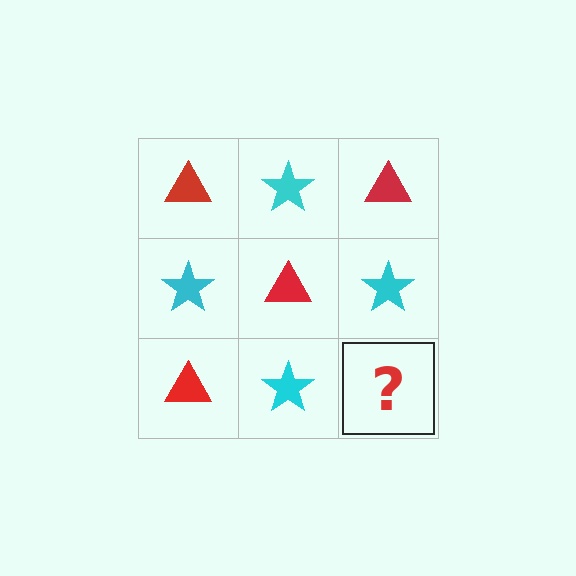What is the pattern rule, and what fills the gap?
The rule is that it alternates red triangle and cyan star in a checkerboard pattern. The gap should be filled with a red triangle.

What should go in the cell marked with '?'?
The missing cell should contain a red triangle.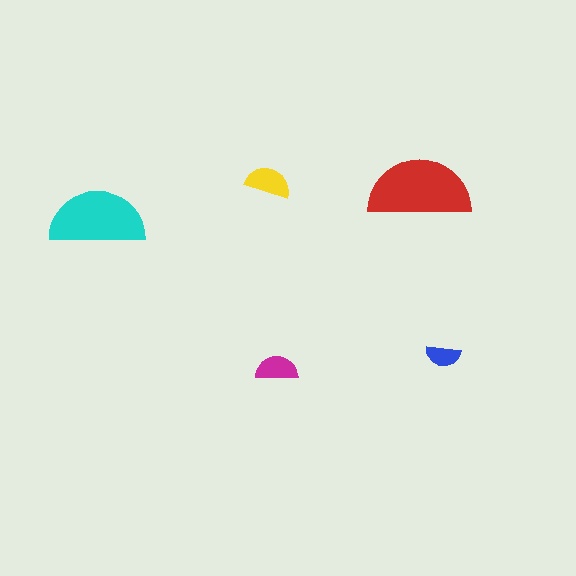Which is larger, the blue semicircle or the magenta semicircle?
The magenta one.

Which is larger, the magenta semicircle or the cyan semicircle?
The cyan one.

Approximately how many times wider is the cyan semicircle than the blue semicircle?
About 3 times wider.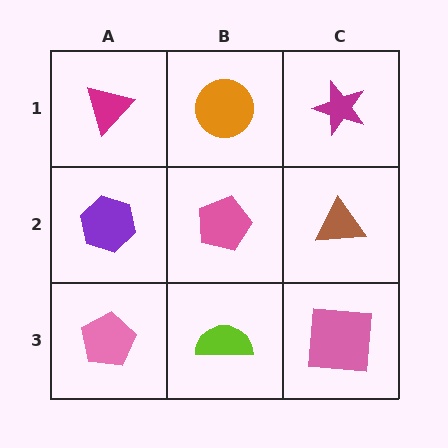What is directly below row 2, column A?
A pink pentagon.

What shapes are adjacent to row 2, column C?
A magenta star (row 1, column C), a pink square (row 3, column C), a pink pentagon (row 2, column B).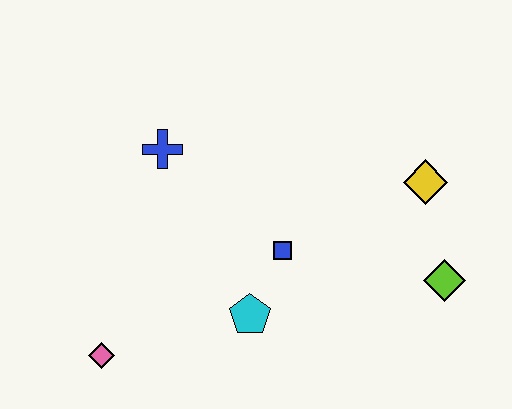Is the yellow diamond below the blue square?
No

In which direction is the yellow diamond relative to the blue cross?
The yellow diamond is to the right of the blue cross.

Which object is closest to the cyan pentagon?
The blue square is closest to the cyan pentagon.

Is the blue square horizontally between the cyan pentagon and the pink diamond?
No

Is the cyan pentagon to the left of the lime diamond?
Yes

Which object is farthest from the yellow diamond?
The pink diamond is farthest from the yellow diamond.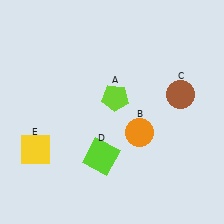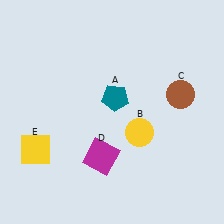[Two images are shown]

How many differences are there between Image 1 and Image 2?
There are 3 differences between the two images.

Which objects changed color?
A changed from lime to teal. B changed from orange to yellow. D changed from lime to magenta.